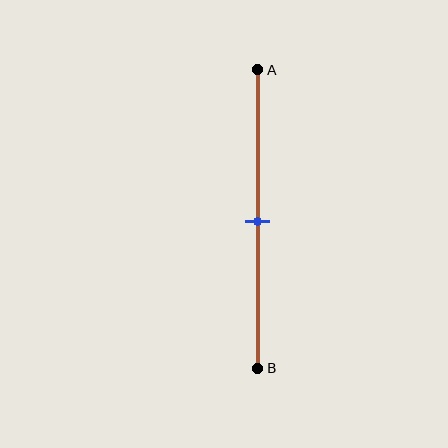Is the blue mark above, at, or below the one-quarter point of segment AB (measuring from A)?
The blue mark is below the one-quarter point of segment AB.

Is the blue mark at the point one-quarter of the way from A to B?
No, the mark is at about 50% from A, not at the 25% one-quarter point.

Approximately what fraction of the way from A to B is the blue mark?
The blue mark is approximately 50% of the way from A to B.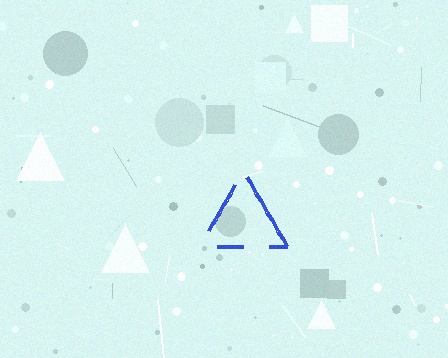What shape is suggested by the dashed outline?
The dashed outline suggests a triangle.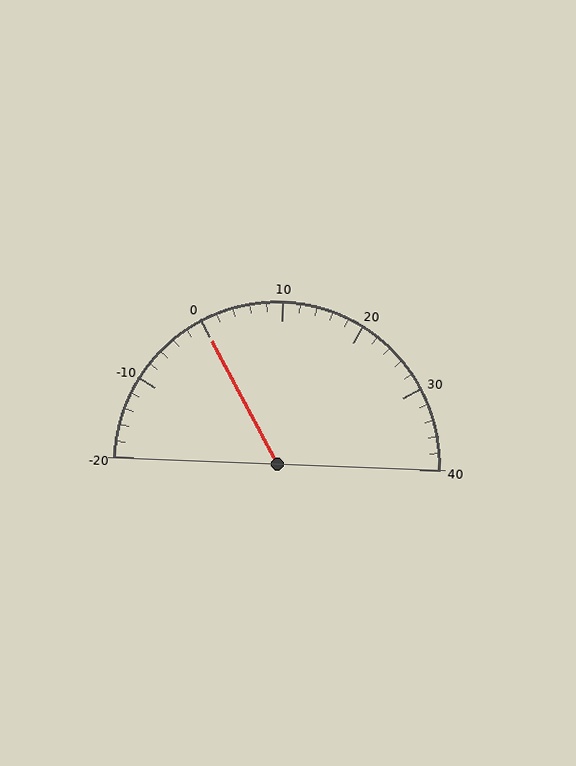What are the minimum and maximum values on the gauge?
The gauge ranges from -20 to 40.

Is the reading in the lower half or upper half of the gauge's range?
The reading is in the lower half of the range (-20 to 40).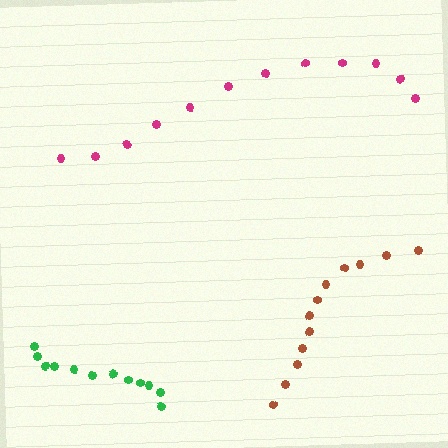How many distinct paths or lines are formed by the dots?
There are 3 distinct paths.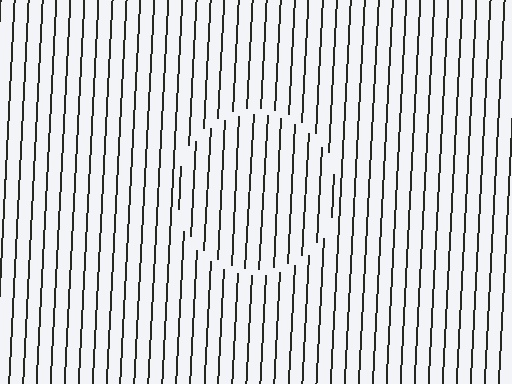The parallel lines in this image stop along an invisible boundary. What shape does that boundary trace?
An illusory circle. The interior of the shape contains the same grating, shifted by half a period — the contour is defined by the phase discontinuity where line-ends from the inner and outer gratings abut.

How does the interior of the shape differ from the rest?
The interior of the shape contains the same grating, shifted by half a period — the contour is defined by the phase discontinuity where line-ends from the inner and outer gratings abut.